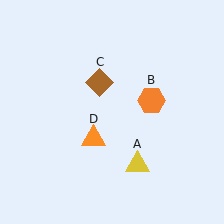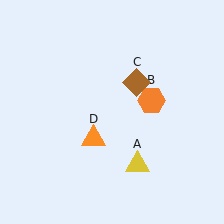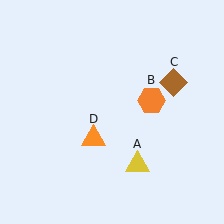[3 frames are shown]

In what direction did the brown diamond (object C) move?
The brown diamond (object C) moved right.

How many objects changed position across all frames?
1 object changed position: brown diamond (object C).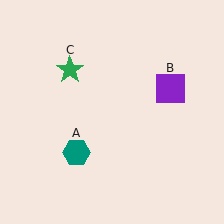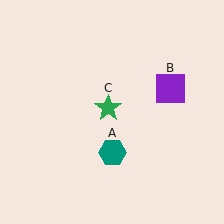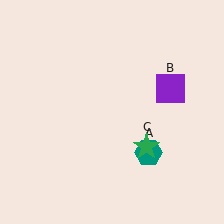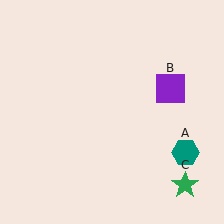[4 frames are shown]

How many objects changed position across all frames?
2 objects changed position: teal hexagon (object A), green star (object C).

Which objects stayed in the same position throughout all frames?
Purple square (object B) remained stationary.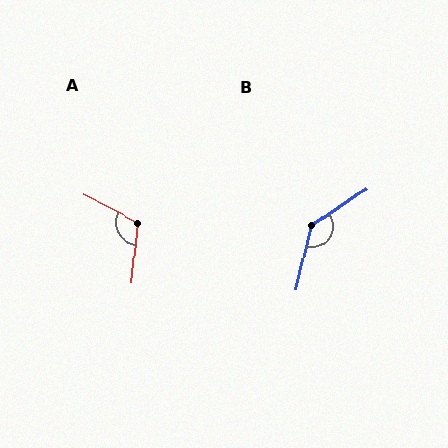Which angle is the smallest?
A, at approximately 111 degrees.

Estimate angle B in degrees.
Approximately 137 degrees.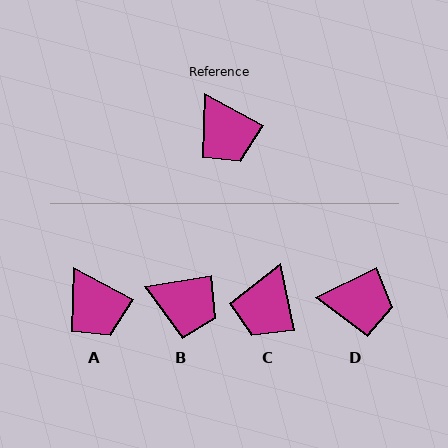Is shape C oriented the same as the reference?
No, it is off by about 50 degrees.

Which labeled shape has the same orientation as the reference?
A.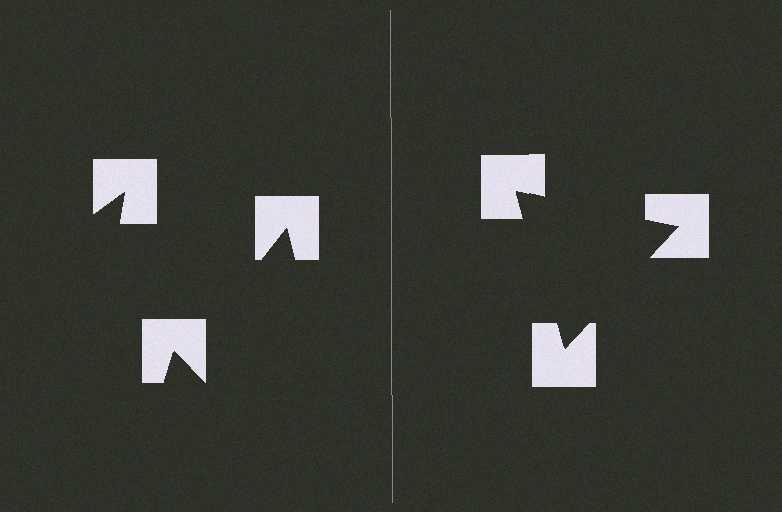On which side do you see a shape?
An illusory triangle appears on the right side. On the left side the wedge cuts are rotated, so no coherent shape forms.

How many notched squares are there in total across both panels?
6 — 3 on each side.